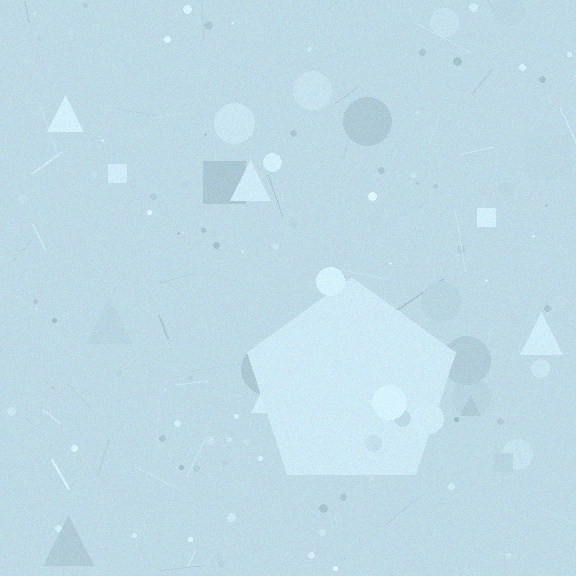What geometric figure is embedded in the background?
A pentagon is embedded in the background.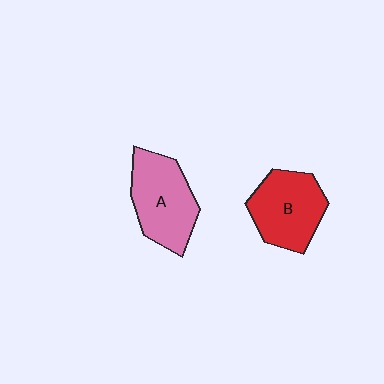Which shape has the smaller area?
Shape B (red).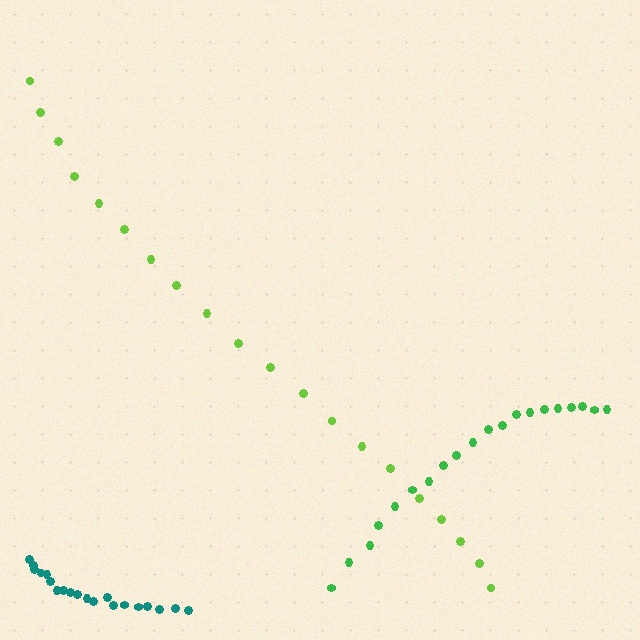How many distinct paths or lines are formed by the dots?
There are 3 distinct paths.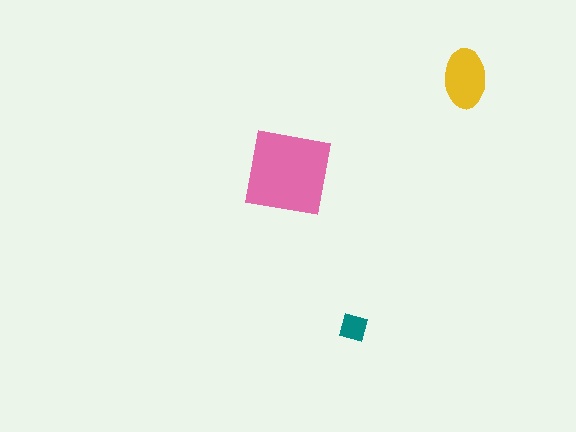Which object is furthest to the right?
The yellow ellipse is rightmost.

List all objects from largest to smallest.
The pink square, the yellow ellipse, the teal diamond.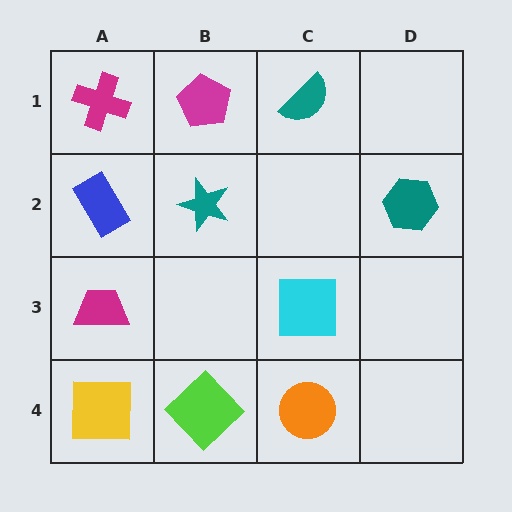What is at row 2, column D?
A teal hexagon.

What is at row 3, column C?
A cyan square.